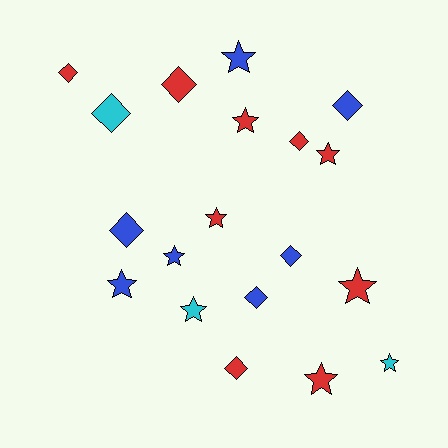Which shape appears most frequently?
Star, with 10 objects.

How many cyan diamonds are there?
There is 1 cyan diamond.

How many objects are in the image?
There are 19 objects.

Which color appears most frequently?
Red, with 9 objects.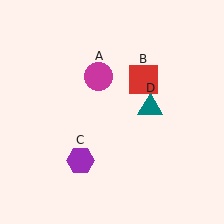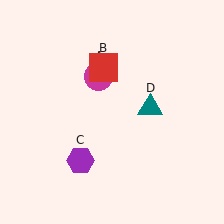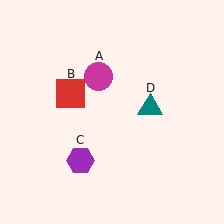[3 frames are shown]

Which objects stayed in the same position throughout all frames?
Magenta circle (object A) and purple hexagon (object C) and teal triangle (object D) remained stationary.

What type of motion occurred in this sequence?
The red square (object B) rotated counterclockwise around the center of the scene.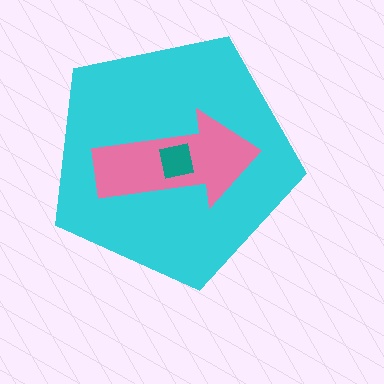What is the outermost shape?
The cyan pentagon.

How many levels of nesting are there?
3.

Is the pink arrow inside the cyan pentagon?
Yes.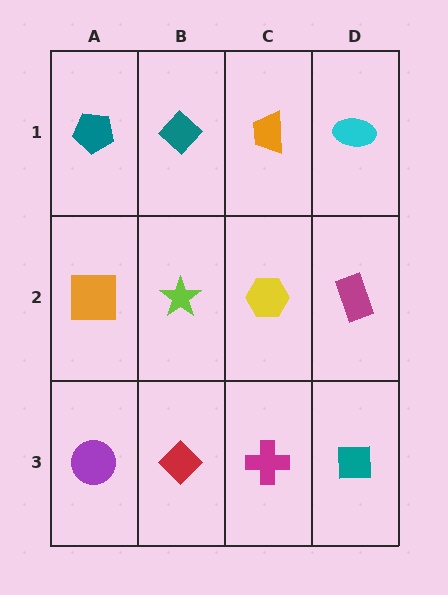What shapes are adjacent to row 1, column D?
A magenta rectangle (row 2, column D), an orange trapezoid (row 1, column C).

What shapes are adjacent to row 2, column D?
A cyan ellipse (row 1, column D), a teal square (row 3, column D), a yellow hexagon (row 2, column C).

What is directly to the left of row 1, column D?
An orange trapezoid.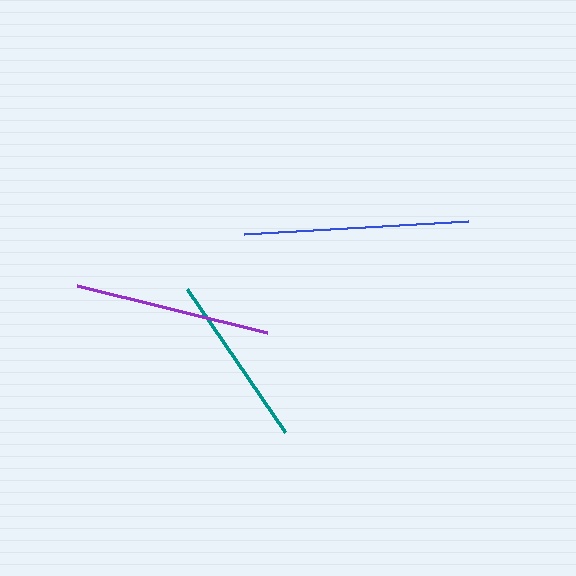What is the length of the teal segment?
The teal segment is approximately 174 pixels long.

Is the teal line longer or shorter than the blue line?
The blue line is longer than the teal line.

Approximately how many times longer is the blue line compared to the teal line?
The blue line is approximately 1.3 times the length of the teal line.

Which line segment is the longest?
The blue line is the longest at approximately 224 pixels.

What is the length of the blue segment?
The blue segment is approximately 224 pixels long.